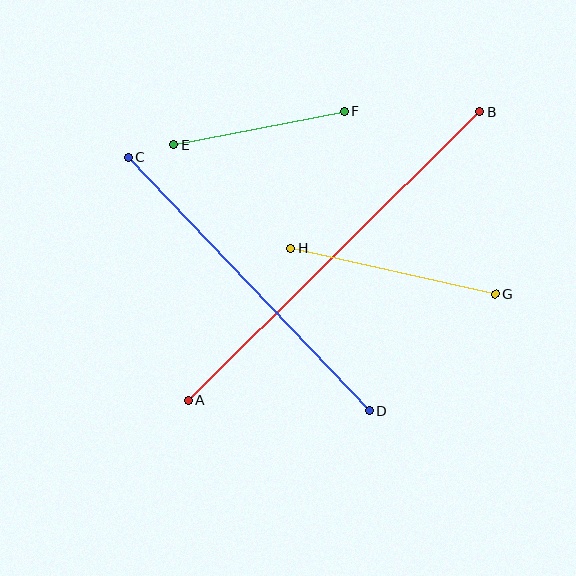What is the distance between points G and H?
The distance is approximately 210 pixels.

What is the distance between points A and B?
The distance is approximately 410 pixels.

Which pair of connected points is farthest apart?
Points A and B are farthest apart.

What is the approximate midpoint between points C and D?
The midpoint is at approximately (249, 284) pixels.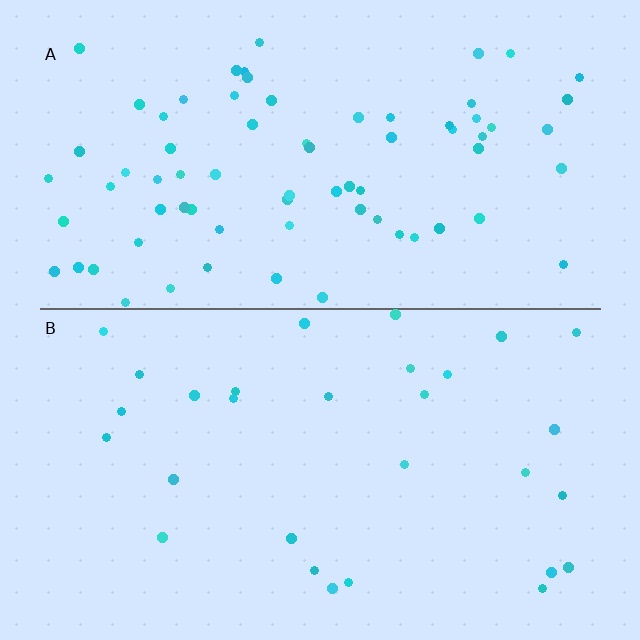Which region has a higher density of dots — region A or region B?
A (the top).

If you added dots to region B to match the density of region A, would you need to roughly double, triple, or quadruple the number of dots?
Approximately triple.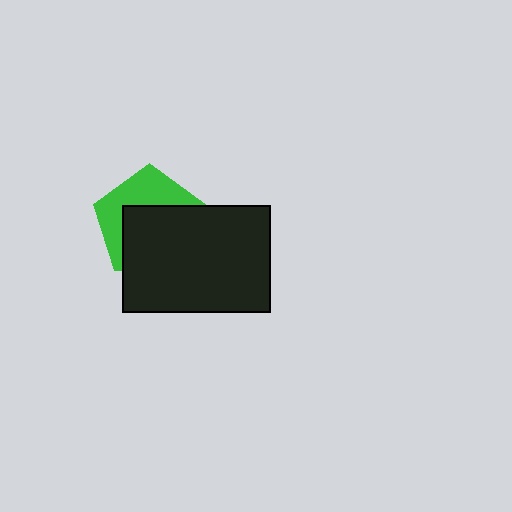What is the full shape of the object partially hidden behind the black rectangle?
The partially hidden object is a green pentagon.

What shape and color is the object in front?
The object in front is a black rectangle.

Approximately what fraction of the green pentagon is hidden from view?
Roughly 57% of the green pentagon is hidden behind the black rectangle.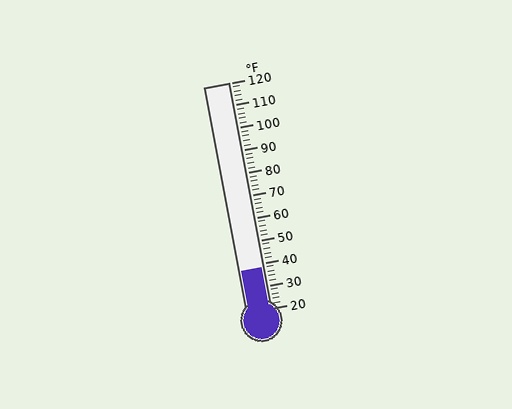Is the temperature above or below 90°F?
The temperature is below 90°F.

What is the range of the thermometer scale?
The thermometer scale ranges from 20°F to 120°F.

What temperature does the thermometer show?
The thermometer shows approximately 38°F.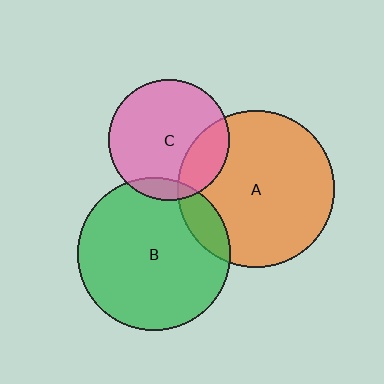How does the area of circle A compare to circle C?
Approximately 1.7 times.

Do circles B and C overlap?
Yes.